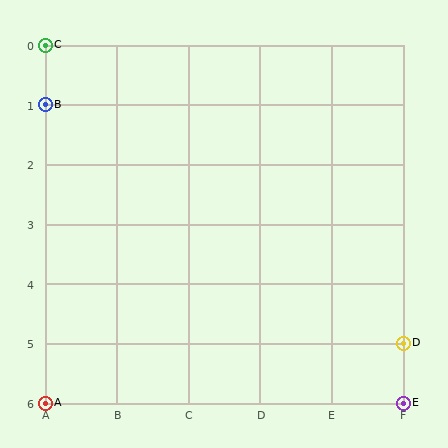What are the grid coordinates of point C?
Point C is at grid coordinates (A, 0).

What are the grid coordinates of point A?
Point A is at grid coordinates (A, 6).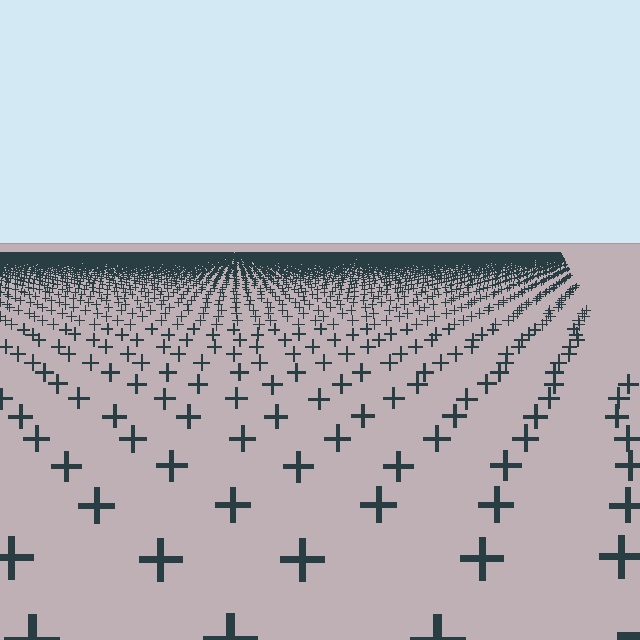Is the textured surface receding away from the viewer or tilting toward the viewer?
The surface is receding away from the viewer. Texture elements get smaller and denser toward the top.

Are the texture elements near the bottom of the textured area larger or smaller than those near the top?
Larger. Near the bottom, elements are closer to the viewer and appear at a bigger on-screen size.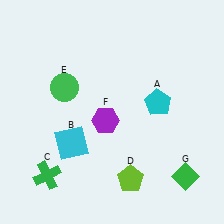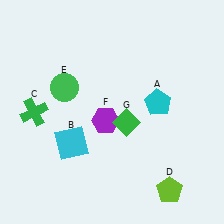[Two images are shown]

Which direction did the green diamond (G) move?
The green diamond (G) moved left.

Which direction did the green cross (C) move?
The green cross (C) moved up.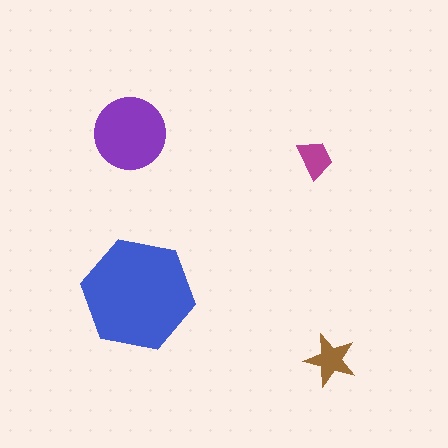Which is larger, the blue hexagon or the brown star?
The blue hexagon.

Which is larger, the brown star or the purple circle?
The purple circle.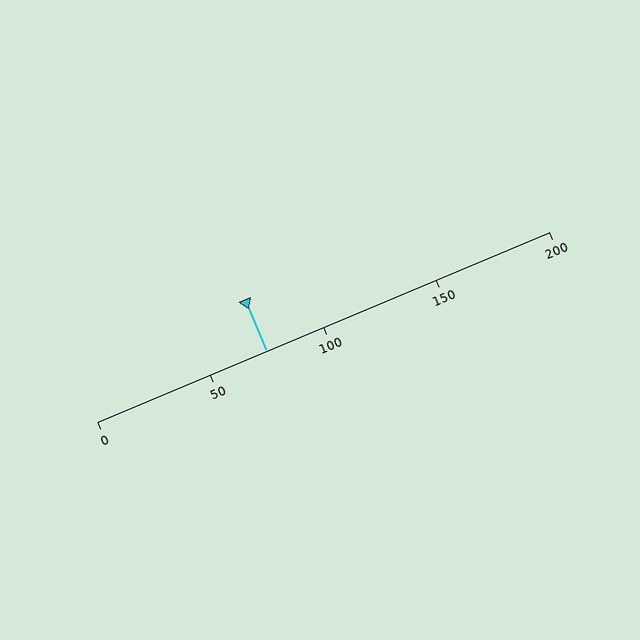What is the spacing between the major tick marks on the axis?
The major ticks are spaced 50 apart.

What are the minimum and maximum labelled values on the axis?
The axis runs from 0 to 200.